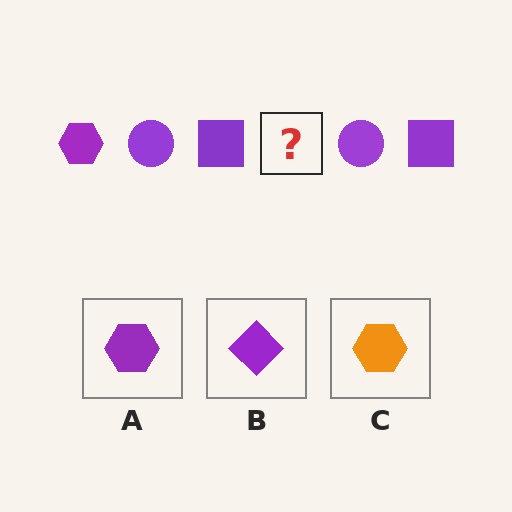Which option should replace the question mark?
Option A.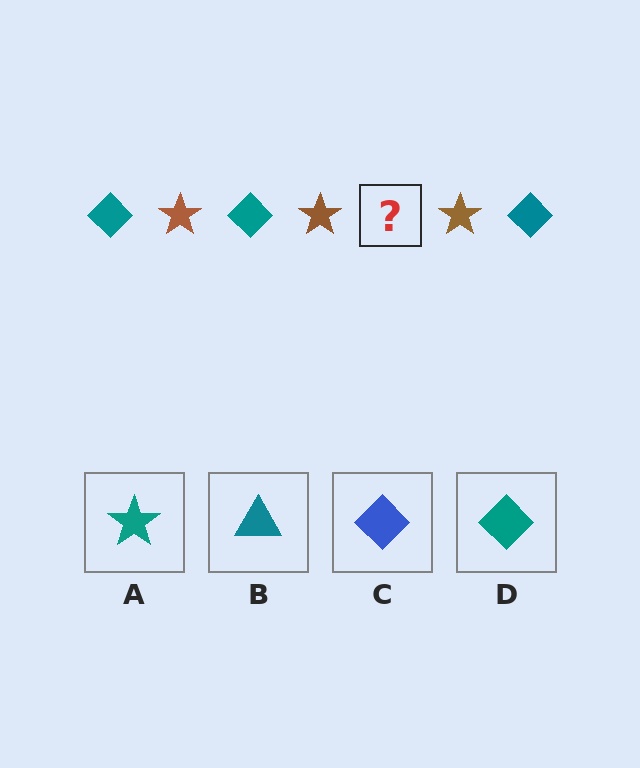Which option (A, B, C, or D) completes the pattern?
D.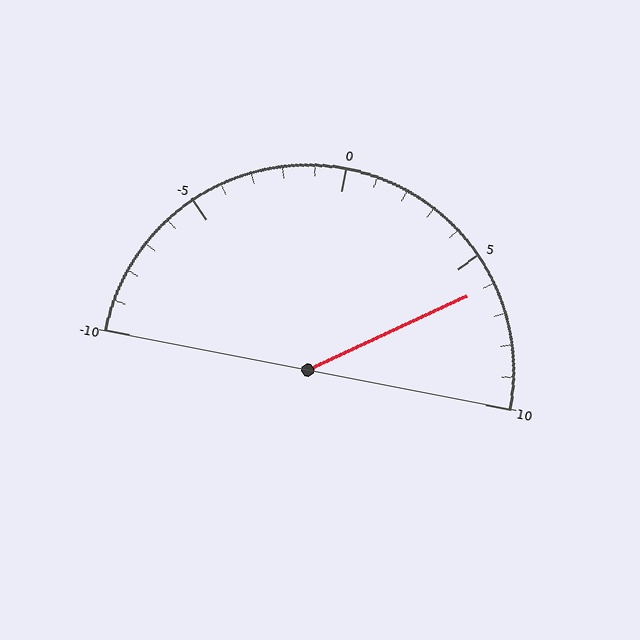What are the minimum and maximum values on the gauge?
The gauge ranges from -10 to 10.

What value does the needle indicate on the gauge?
The needle indicates approximately 6.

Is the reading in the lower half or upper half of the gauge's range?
The reading is in the upper half of the range (-10 to 10).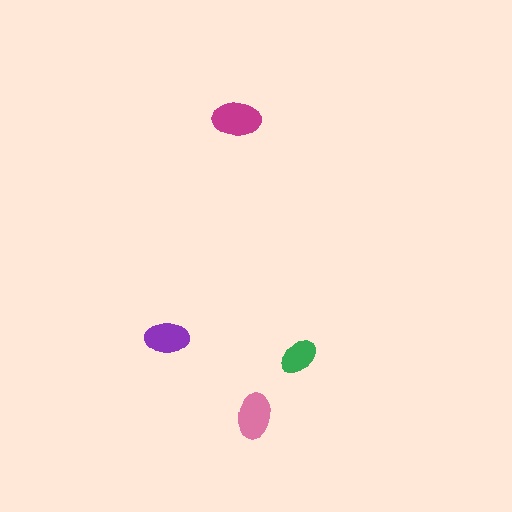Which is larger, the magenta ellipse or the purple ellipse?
The magenta one.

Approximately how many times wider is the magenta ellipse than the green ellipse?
About 1.5 times wider.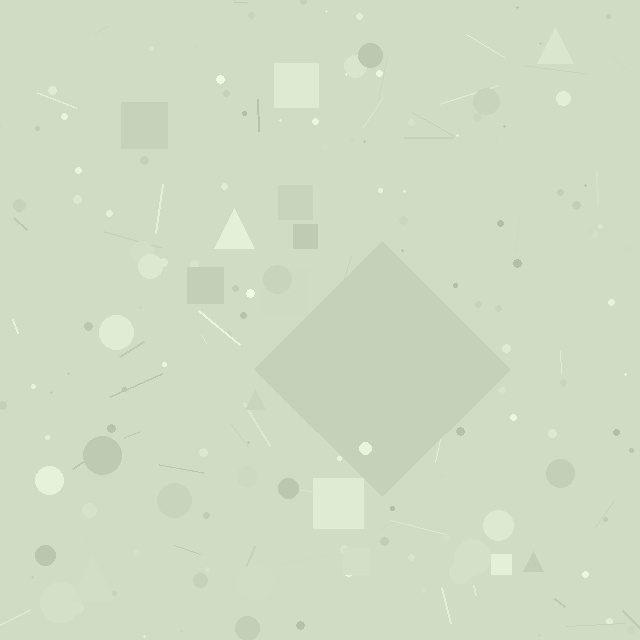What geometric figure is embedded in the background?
A diamond is embedded in the background.